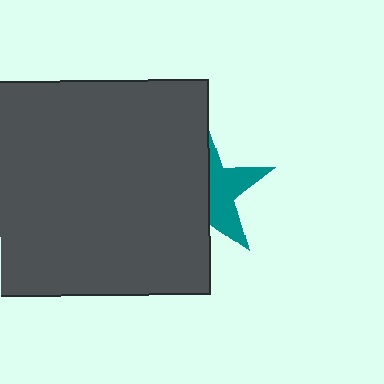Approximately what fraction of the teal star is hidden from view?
Roughly 57% of the teal star is hidden behind the dark gray square.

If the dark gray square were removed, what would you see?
You would see the complete teal star.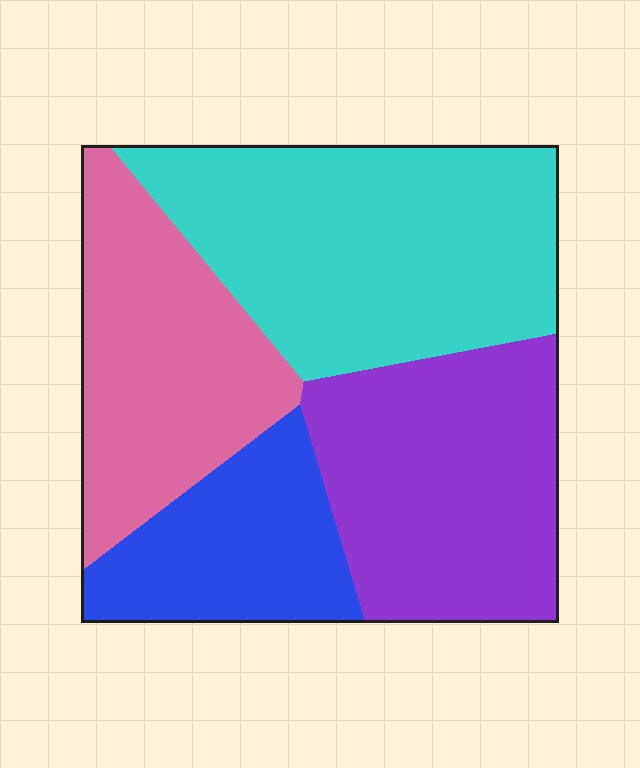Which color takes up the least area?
Blue, at roughly 15%.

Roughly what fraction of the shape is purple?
Purple takes up about one quarter (1/4) of the shape.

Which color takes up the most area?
Cyan, at roughly 35%.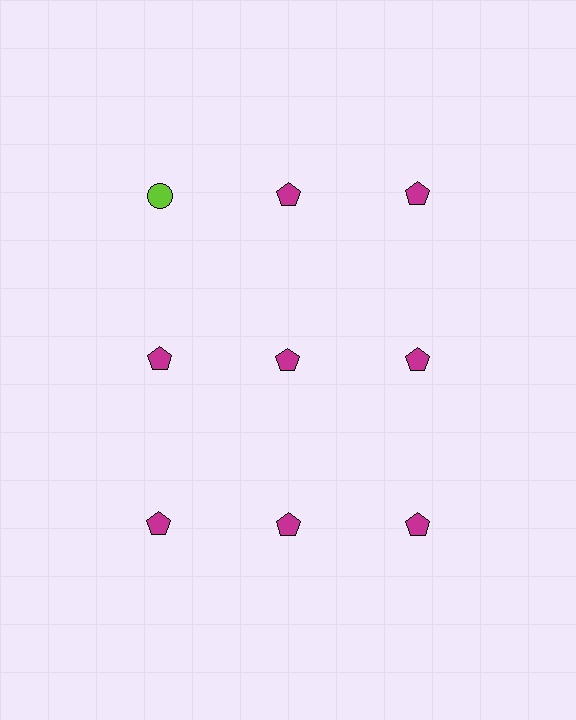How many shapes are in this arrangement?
There are 9 shapes arranged in a grid pattern.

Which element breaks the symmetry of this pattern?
The lime circle in the top row, leftmost column breaks the symmetry. All other shapes are magenta pentagons.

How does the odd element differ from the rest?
It differs in both color (lime instead of magenta) and shape (circle instead of pentagon).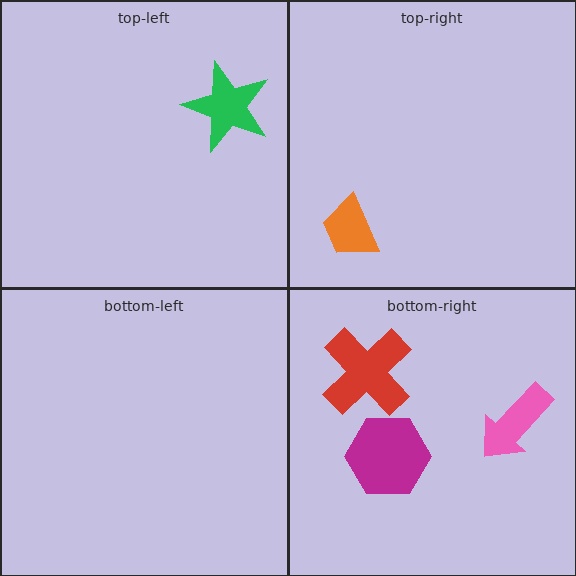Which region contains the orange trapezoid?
The top-right region.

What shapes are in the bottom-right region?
The red cross, the magenta hexagon, the pink arrow.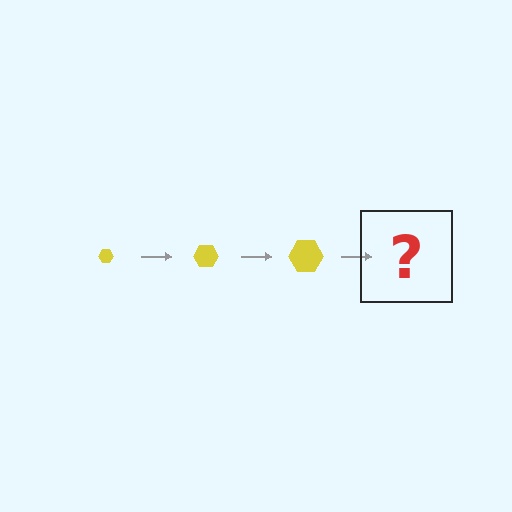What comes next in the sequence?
The next element should be a yellow hexagon, larger than the previous one.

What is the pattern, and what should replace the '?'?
The pattern is that the hexagon gets progressively larger each step. The '?' should be a yellow hexagon, larger than the previous one.